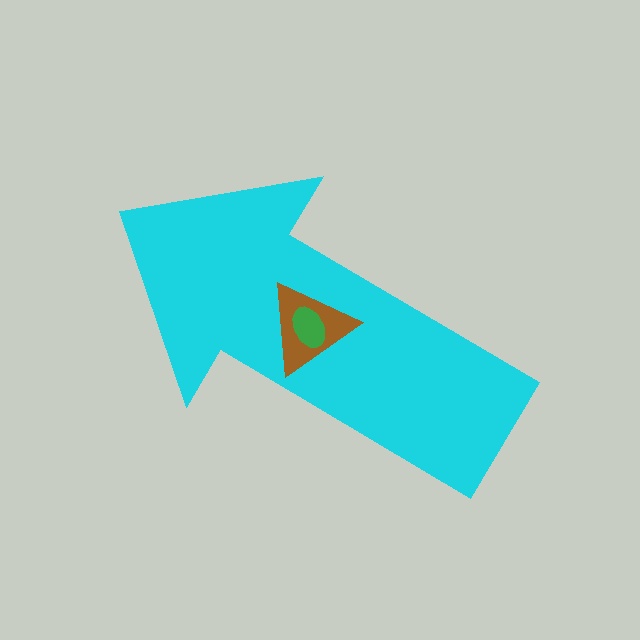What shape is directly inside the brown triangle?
The green ellipse.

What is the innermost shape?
The green ellipse.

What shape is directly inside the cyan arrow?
The brown triangle.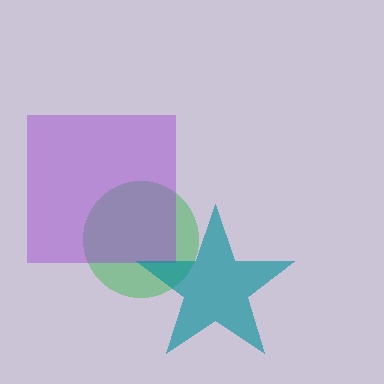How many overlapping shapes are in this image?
There are 3 overlapping shapes in the image.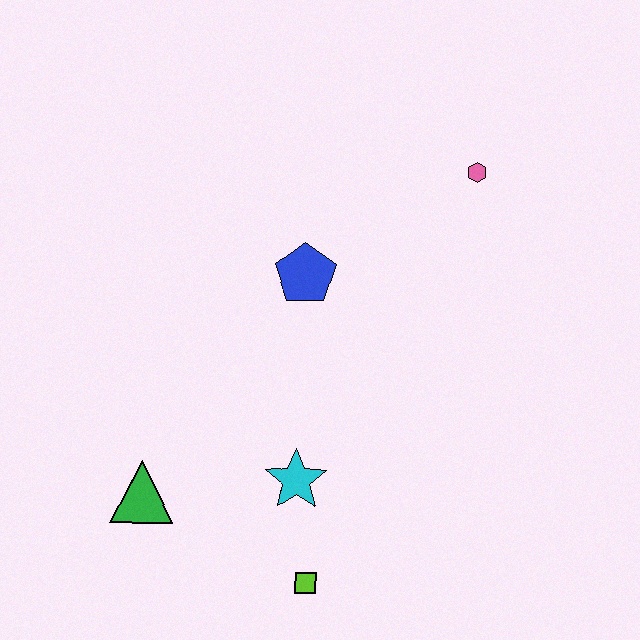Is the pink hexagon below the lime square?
No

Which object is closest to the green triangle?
The cyan star is closest to the green triangle.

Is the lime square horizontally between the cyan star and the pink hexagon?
Yes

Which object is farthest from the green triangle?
The pink hexagon is farthest from the green triangle.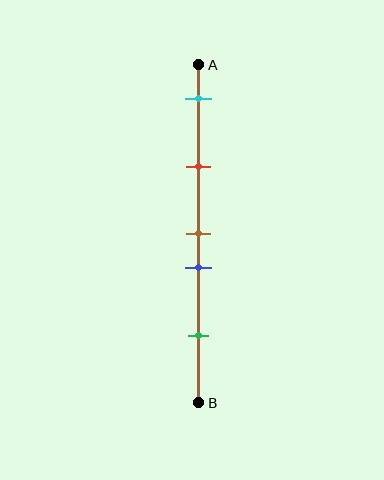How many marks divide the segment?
There are 5 marks dividing the segment.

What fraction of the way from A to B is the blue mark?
The blue mark is approximately 60% (0.6) of the way from A to B.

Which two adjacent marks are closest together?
The brown and blue marks are the closest adjacent pair.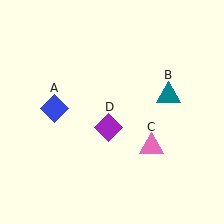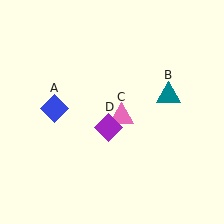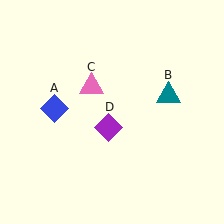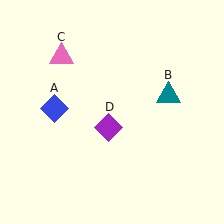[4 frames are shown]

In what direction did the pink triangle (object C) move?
The pink triangle (object C) moved up and to the left.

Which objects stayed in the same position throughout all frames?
Blue diamond (object A) and teal triangle (object B) and purple diamond (object D) remained stationary.